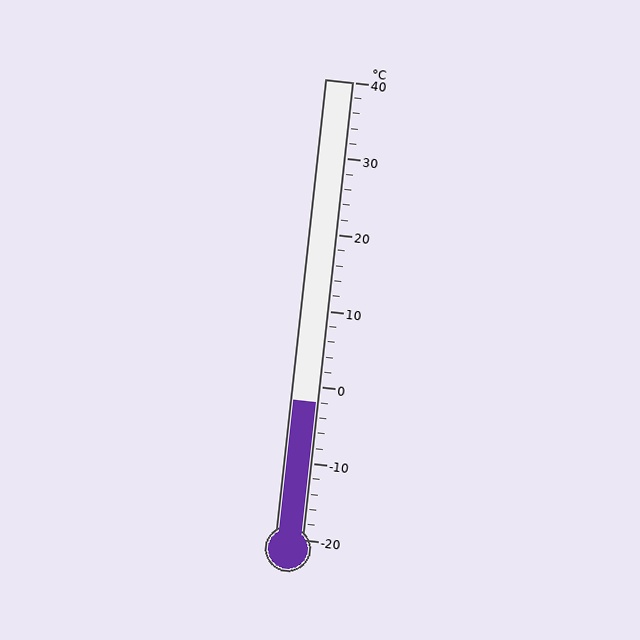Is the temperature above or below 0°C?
The temperature is below 0°C.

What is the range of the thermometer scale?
The thermometer scale ranges from -20°C to 40°C.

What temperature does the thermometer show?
The thermometer shows approximately -2°C.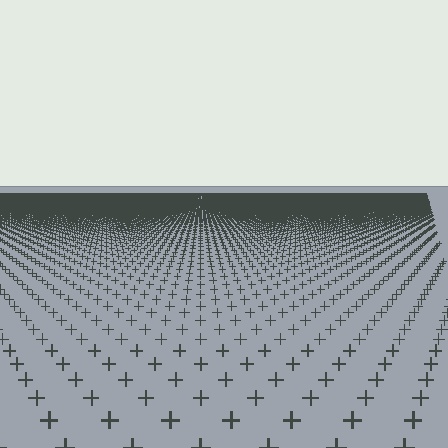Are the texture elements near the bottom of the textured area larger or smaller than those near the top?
Larger. Near the bottom, elements are closer to the viewer and appear at a bigger on-screen size.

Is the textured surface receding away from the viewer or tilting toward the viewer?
The surface is receding away from the viewer. Texture elements get smaller and denser toward the top.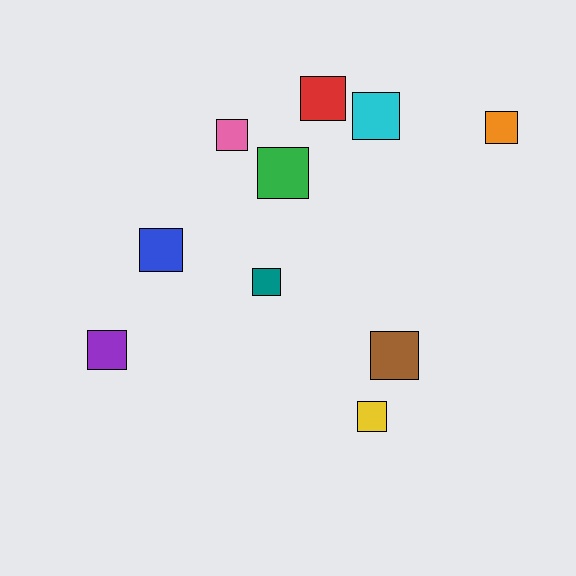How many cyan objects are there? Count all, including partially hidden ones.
There is 1 cyan object.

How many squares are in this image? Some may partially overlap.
There are 10 squares.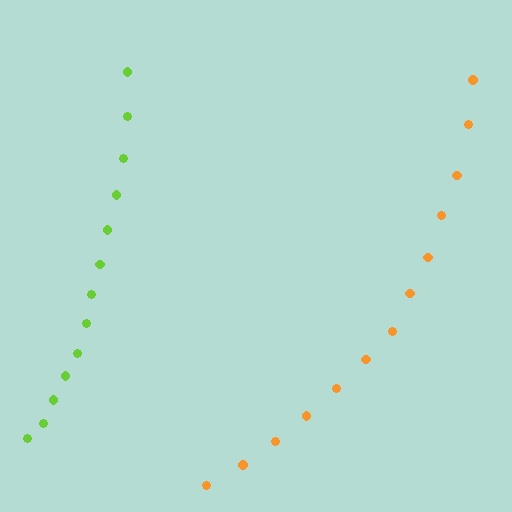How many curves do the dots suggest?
There are 2 distinct paths.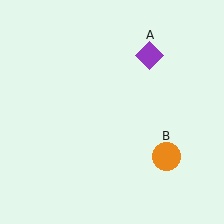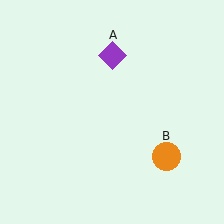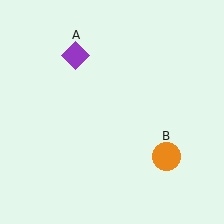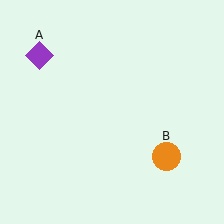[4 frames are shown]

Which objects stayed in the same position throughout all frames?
Orange circle (object B) remained stationary.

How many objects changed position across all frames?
1 object changed position: purple diamond (object A).